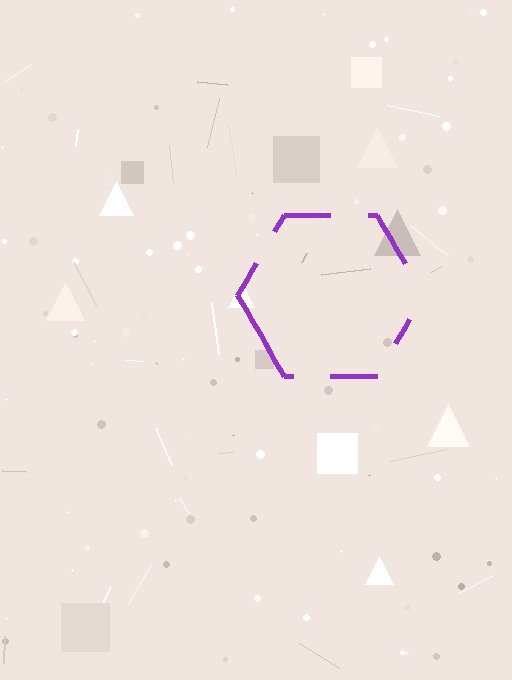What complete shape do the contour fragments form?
The contour fragments form a hexagon.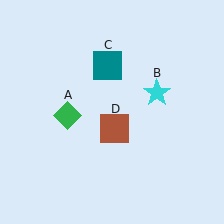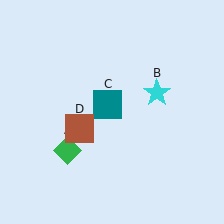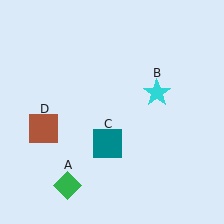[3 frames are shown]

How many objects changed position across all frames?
3 objects changed position: green diamond (object A), teal square (object C), brown square (object D).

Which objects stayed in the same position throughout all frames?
Cyan star (object B) remained stationary.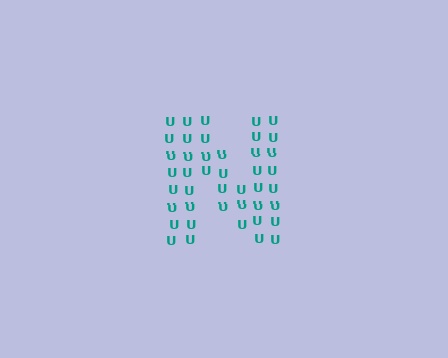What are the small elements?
The small elements are letter U's.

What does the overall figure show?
The overall figure shows the letter N.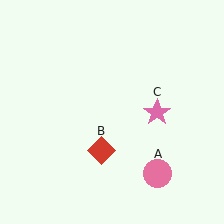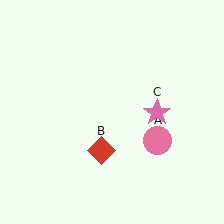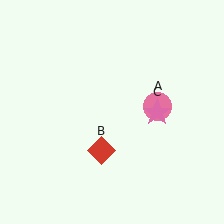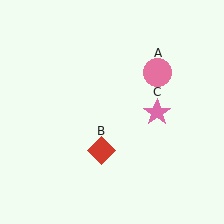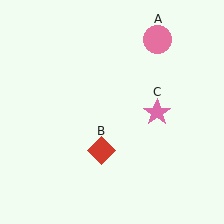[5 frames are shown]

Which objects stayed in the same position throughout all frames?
Red diamond (object B) and pink star (object C) remained stationary.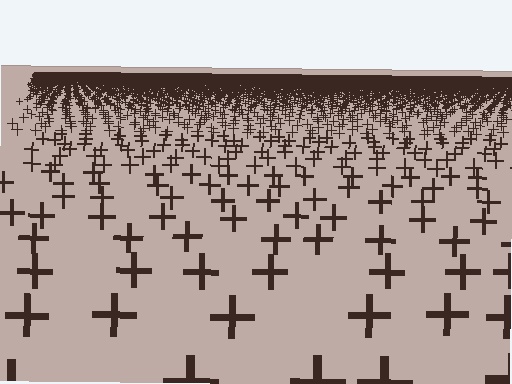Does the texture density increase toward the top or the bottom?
Density increases toward the top.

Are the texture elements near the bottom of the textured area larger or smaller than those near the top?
Larger. Near the bottom, elements are closer to the viewer and appear at a bigger on-screen size.